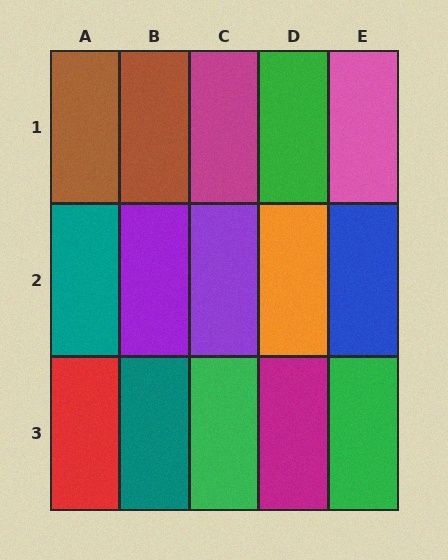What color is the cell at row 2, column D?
Orange.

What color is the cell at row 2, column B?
Purple.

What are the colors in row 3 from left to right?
Red, teal, green, magenta, green.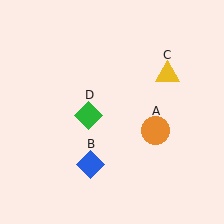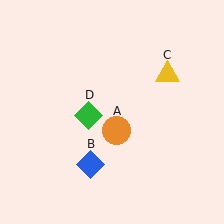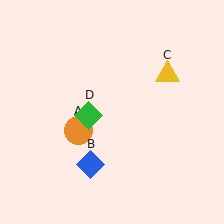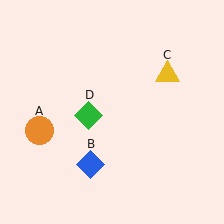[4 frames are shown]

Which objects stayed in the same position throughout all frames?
Blue diamond (object B) and yellow triangle (object C) and green diamond (object D) remained stationary.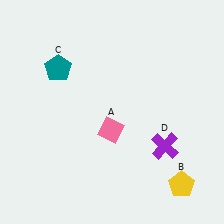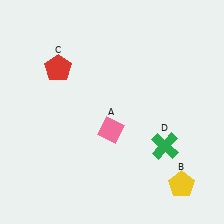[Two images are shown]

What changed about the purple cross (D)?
In Image 1, D is purple. In Image 2, it changed to green.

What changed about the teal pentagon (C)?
In Image 1, C is teal. In Image 2, it changed to red.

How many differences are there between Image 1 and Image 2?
There are 2 differences between the two images.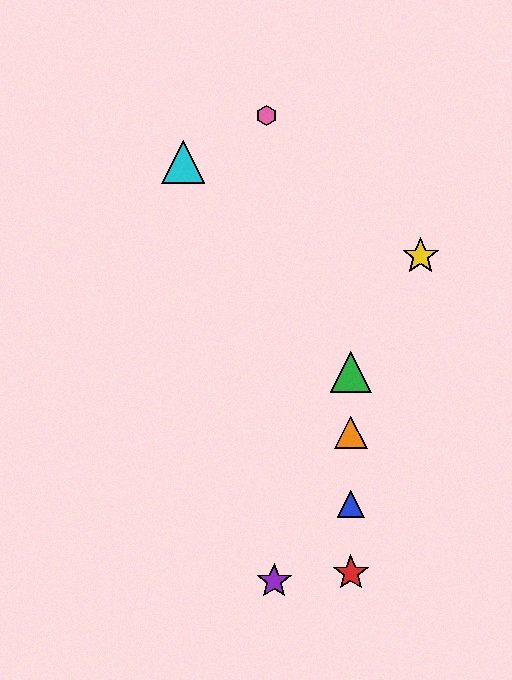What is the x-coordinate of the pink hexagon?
The pink hexagon is at x≈267.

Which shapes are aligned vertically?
The red star, the blue triangle, the green triangle, the orange triangle are aligned vertically.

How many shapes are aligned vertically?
4 shapes (the red star, the blue triangle, the green triangle, the orange triangle) are aligned vertically.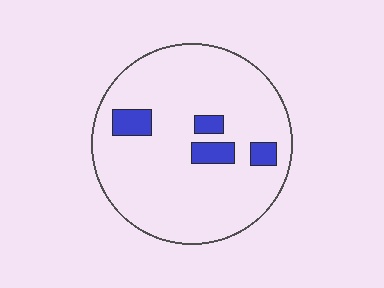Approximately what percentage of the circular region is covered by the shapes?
Approximately 10%.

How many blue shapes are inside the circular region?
4.